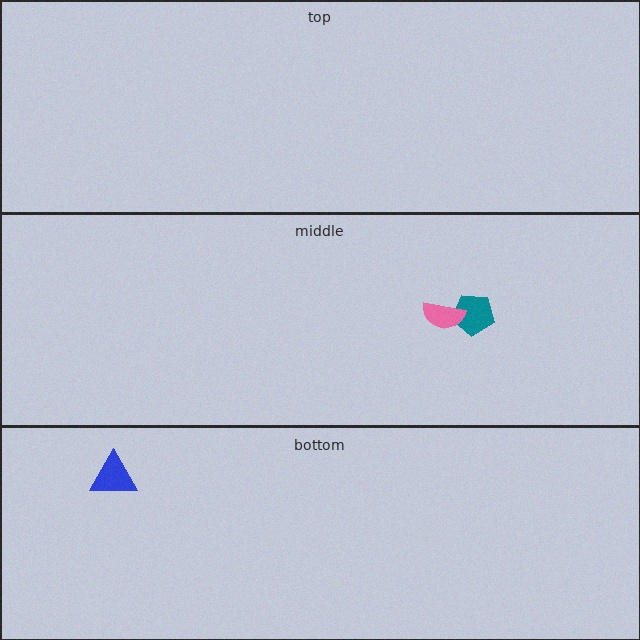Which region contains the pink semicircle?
The middle region.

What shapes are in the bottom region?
The blue triangle.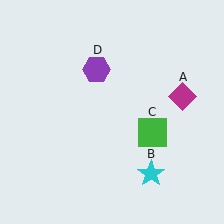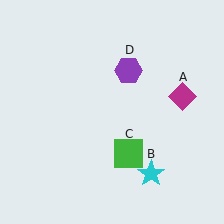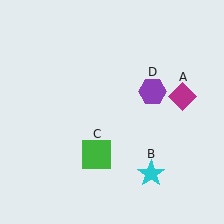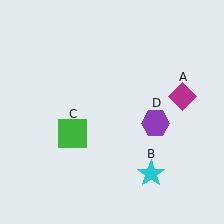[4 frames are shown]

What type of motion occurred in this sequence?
The green square (object C), purple hexagon (object D) rotated clockwise around the center of the scene.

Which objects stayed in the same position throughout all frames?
Magenta diamond (object A) and cyan star (object B) remained stationary.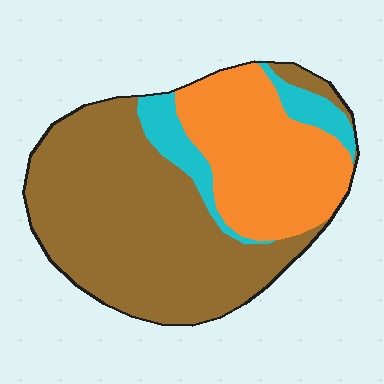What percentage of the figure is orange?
Orange takes up about one third (1/3) of the figure.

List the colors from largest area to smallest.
From largest to smallest: brown, orange, cyan.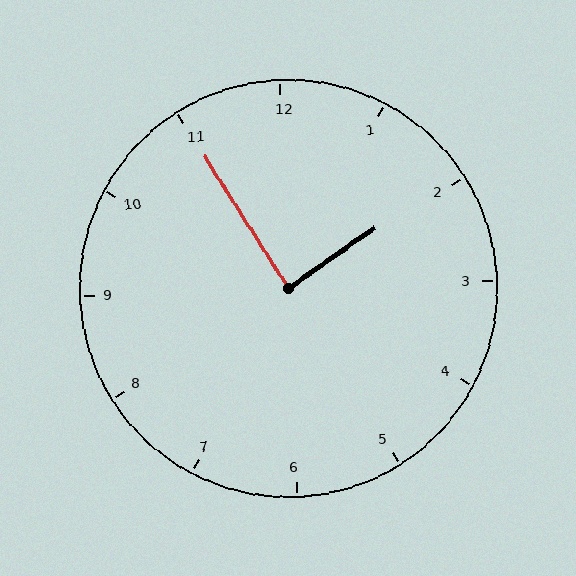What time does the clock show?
1:55.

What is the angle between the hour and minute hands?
Approximately 88 degrees.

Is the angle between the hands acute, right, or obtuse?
It is right.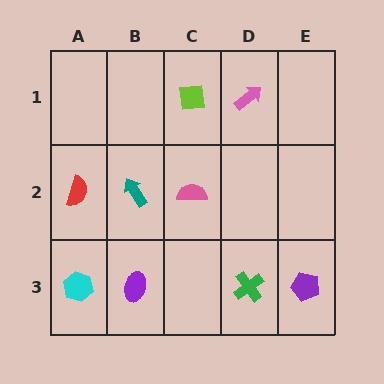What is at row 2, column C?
A pink semicircle.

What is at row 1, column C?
A lime square.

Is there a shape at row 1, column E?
No, that cell is empty.